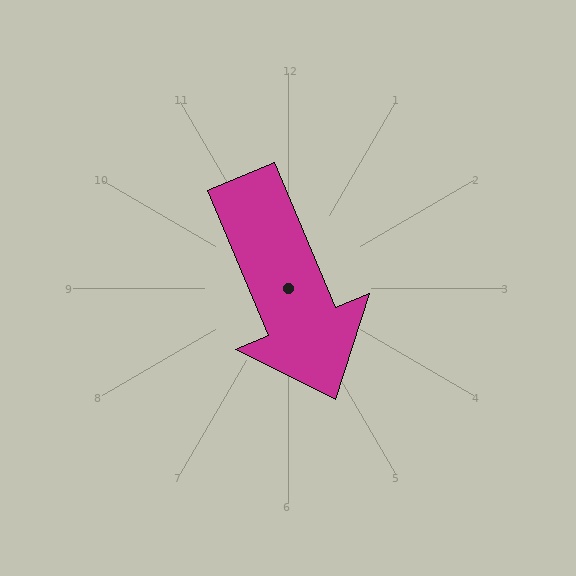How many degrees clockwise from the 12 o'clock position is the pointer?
Approximately 157 degrees.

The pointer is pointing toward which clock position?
Roughly 5 o'clock.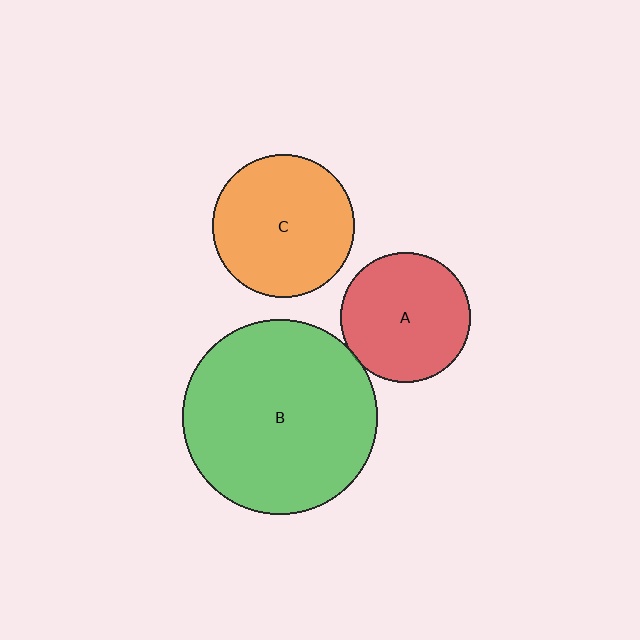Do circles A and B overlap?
Yes.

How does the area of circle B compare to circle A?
Approximately 2.2 times.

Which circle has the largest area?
Circle B (green).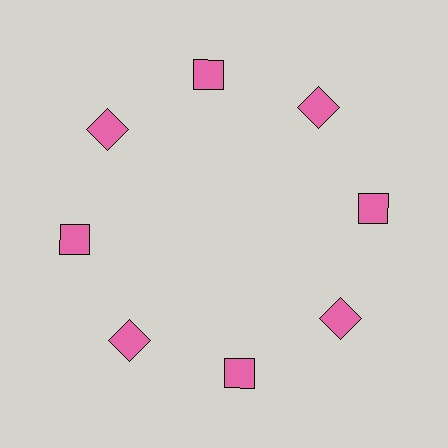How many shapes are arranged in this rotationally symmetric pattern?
There are 8 shapes, arranged in 8 groups of 1.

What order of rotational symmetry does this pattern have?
This pattern has 8-fold rotational symmetry.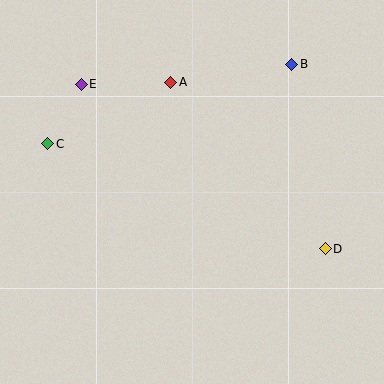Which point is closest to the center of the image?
Point A at (171, 82) is closest to the center.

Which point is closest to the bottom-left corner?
Point C is closest to the bottom-left corner.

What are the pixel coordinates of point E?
Point E is at (81, 84).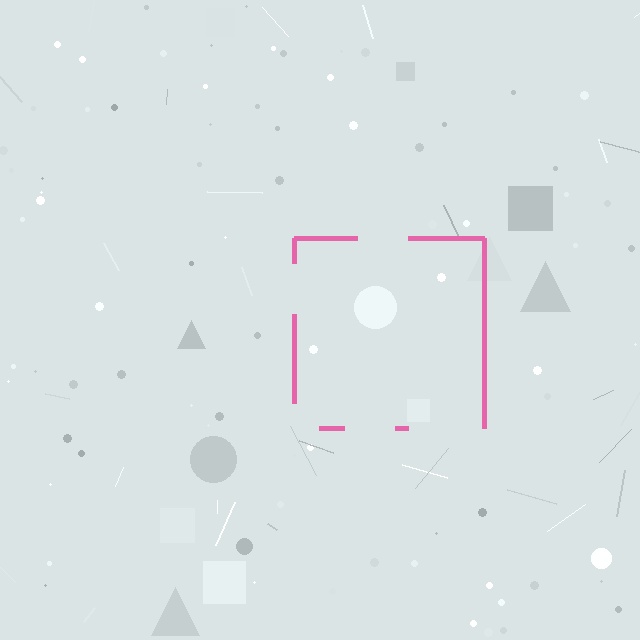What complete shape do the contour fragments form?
The contour fragments form a square.